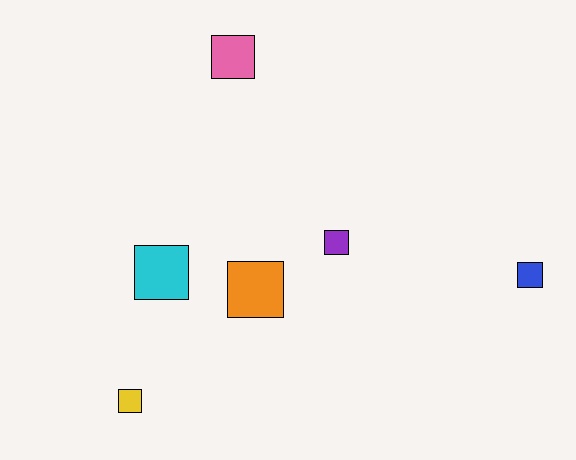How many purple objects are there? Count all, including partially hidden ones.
There is 1 purple object.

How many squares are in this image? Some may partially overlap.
There are 6 squares.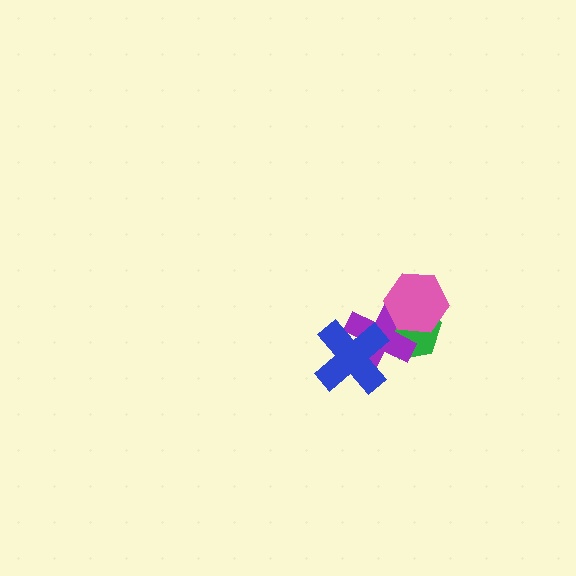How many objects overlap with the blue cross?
2 objects overlap with the blue cross.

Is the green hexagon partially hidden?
Yes, it is partially covered by another shape.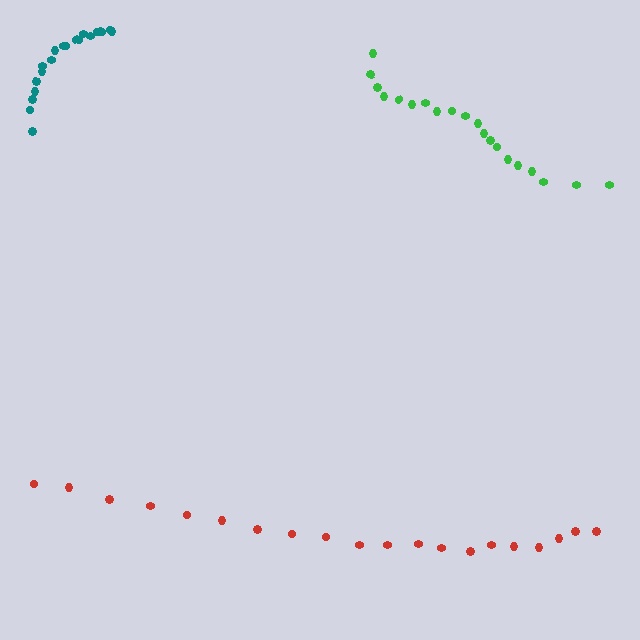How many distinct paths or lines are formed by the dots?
There are 3 distinct paths.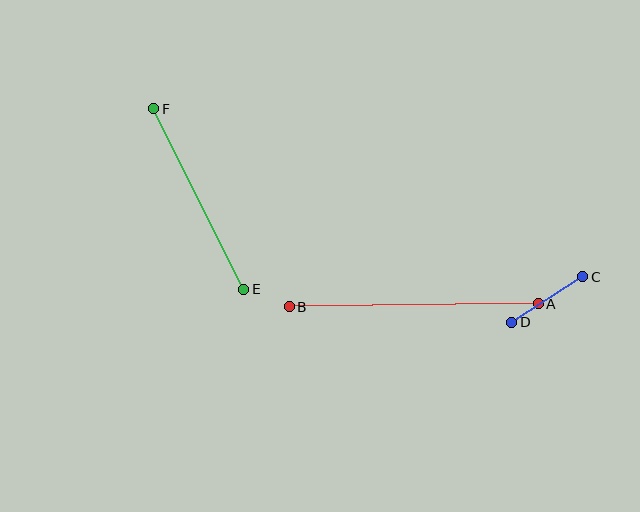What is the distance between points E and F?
The distance is approximately 202 pixels.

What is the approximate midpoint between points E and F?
The midpoint is at approximately (199, 199) pixels.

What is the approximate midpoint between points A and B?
The midpoint is at approximately (414, 305) pixels.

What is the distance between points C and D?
The distance is approximately 85 pixels.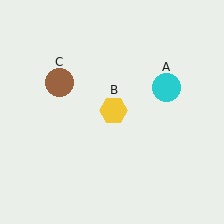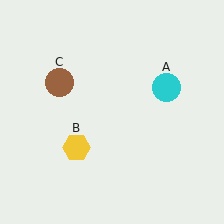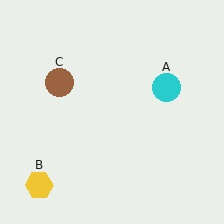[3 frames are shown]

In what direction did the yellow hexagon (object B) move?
The yellow hexagon (object B) moved down and to the left.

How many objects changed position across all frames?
1 object changed position: yellow hexagon (object B).